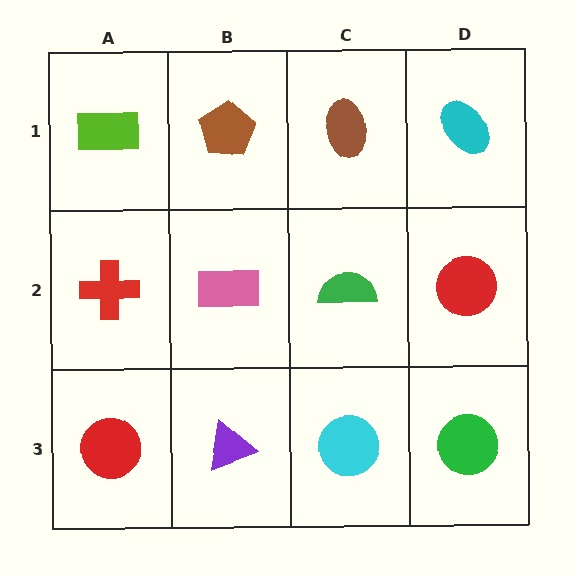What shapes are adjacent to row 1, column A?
A red cross (row 2, column A), a brown pentagon (row 1, column B).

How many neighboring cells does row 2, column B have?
4.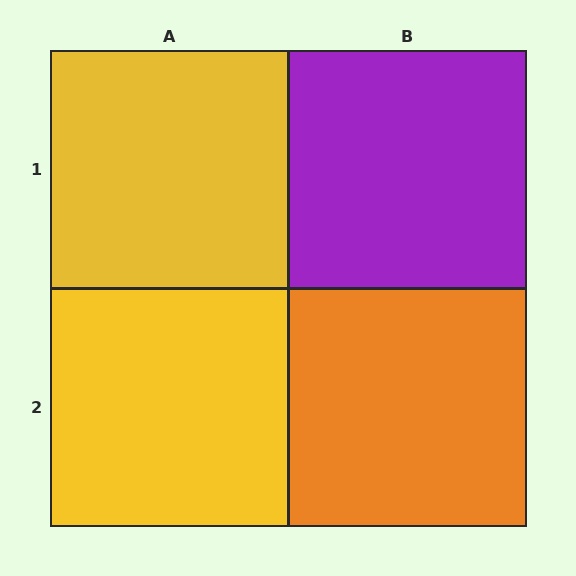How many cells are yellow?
2 cells are yellow.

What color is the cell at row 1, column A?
Yellow.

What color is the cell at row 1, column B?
Purple.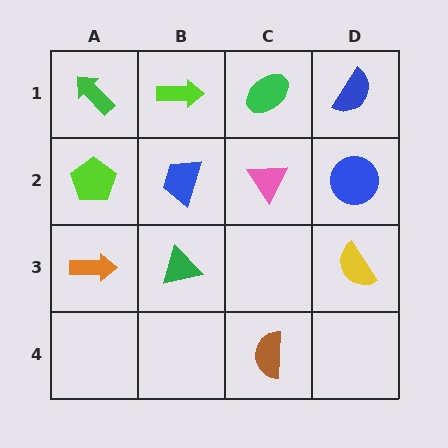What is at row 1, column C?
A green ellipse.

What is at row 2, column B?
A blue trapezoid.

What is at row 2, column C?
A pink triangle.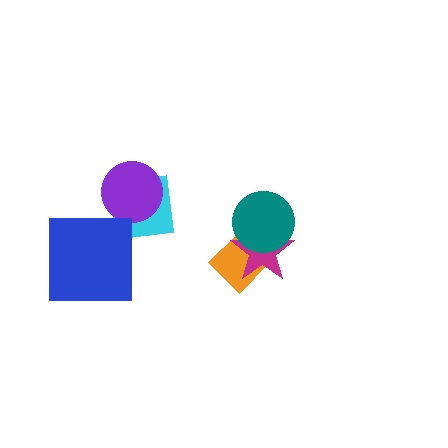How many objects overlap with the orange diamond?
2 objects overlap with the orange diamond.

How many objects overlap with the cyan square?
1 object overlaps with the cyan square.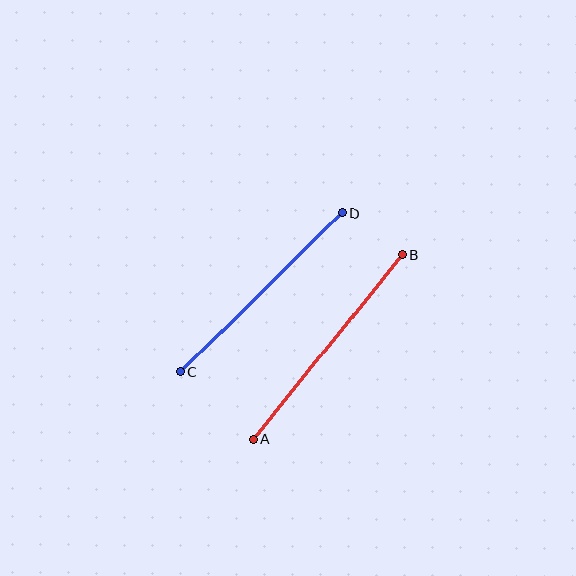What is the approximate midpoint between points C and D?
The midpoint is at approximately (261, 292) pixels.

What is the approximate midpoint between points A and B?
The midpoint is at approximately (328, 347) pixels.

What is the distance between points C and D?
The distance is approximately 226 pixels.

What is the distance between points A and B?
The distance is approximately 237 pixels.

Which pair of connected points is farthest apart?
Points A and B are farthest apart.